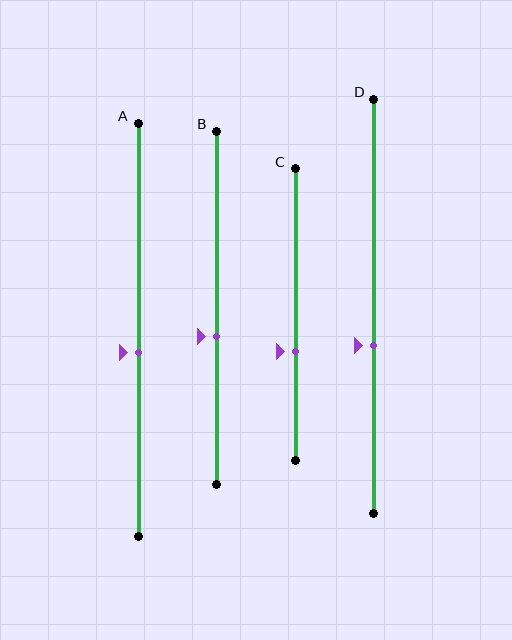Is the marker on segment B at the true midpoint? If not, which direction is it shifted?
No, the marker on segment B is shifted downward by about 8% of the segment length.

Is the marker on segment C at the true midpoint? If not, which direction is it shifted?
No, the marker on segment C is shifted downward by about 12% of the segment length.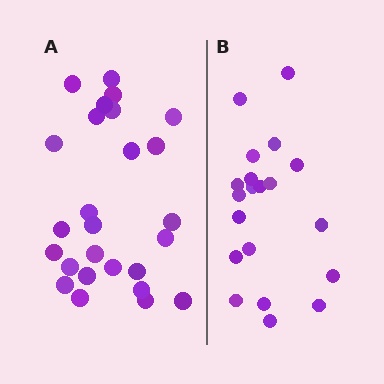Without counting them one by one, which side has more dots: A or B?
Region A (the left region) has more dots.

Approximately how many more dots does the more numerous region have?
Region A has about 6 more dots than region B.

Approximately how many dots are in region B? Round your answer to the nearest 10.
About 20 dots.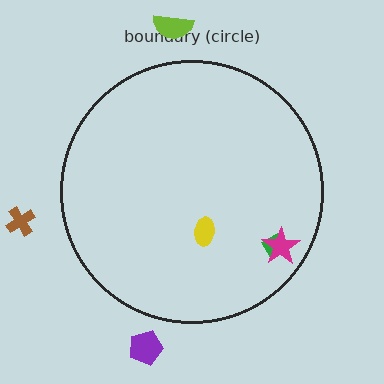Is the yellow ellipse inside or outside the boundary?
Inside.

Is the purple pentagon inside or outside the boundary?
Outside.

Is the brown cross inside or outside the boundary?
Outside.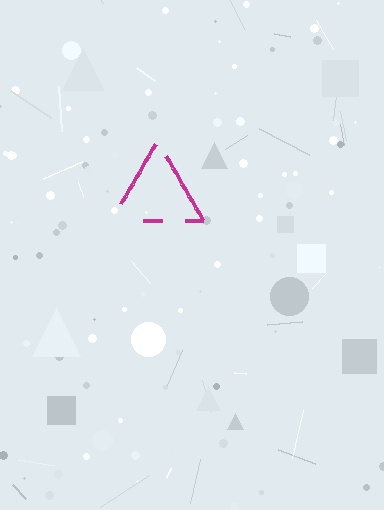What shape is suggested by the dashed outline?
The dashed outline suggests a triangle.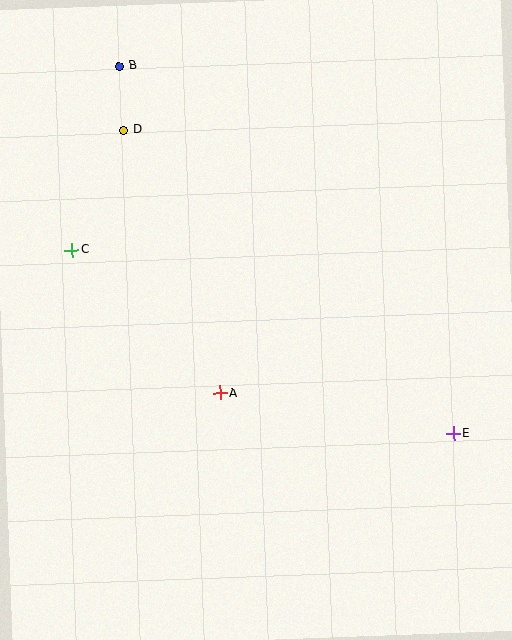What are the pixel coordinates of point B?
Point B is at (119, 66).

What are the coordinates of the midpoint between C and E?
The midpoint between C and E is at (263, 342).